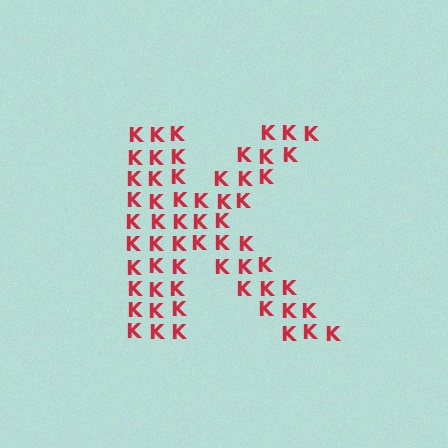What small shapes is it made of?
It is made of small letter K's.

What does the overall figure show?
The overall figure shows the letter K.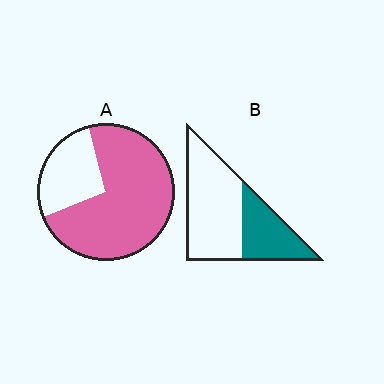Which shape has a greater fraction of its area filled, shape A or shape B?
Shape A.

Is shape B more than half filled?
No.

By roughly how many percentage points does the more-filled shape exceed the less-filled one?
By roughly 40 percentage points (A over B).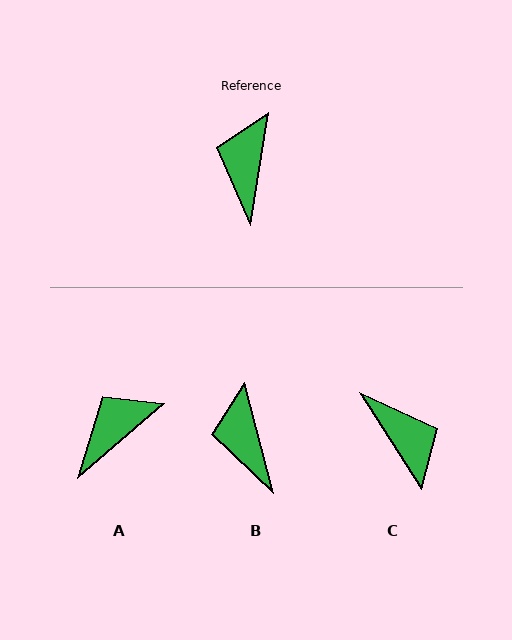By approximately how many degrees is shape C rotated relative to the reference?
Approximately 138 degrees clockwise.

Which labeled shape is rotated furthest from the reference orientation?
C, about 138 degrees away.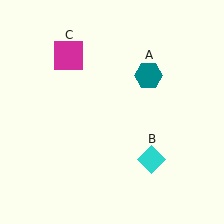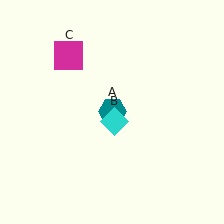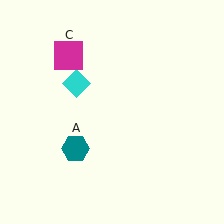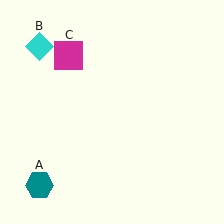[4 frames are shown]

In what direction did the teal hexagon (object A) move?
The teal hexagon (object A) moved down and to the left.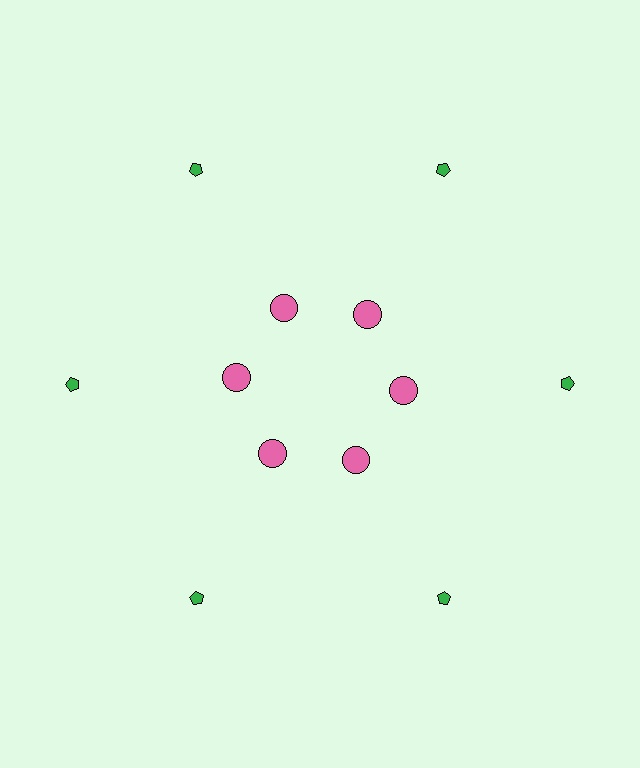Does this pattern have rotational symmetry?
Yes, this pattern has 6-fold rotational symmetry. It looks the same after rotating 60 degrees around the center.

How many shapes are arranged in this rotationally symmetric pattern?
There are 12 shapes, arranged in 6 groups of 2.